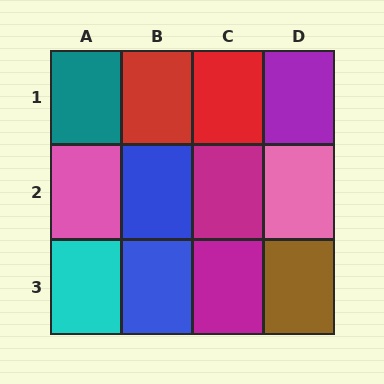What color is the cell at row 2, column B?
Blue.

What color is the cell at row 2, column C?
Magenta.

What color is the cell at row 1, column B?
Red.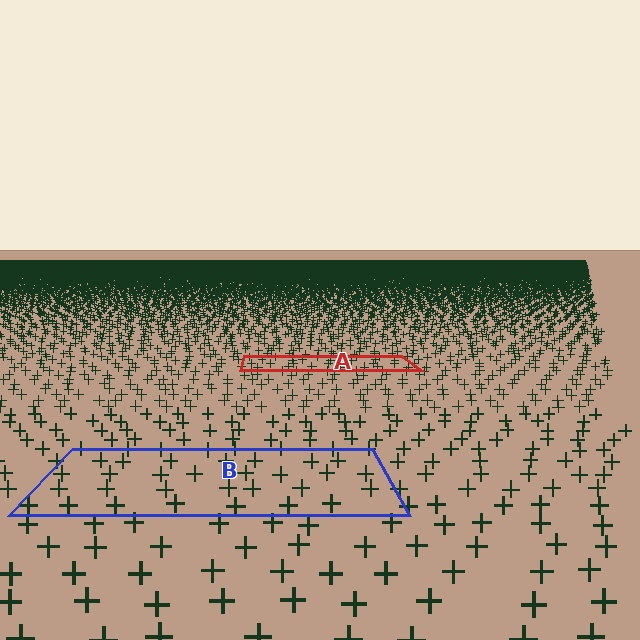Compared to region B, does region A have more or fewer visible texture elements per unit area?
Region A has more texture elements per unit area — they are packed more densely because it is farther away.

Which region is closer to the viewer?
Region B is closer. The texture elements there are larger and more spread out.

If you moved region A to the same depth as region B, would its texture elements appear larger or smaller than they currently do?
They would appear larger. At a closer depth, the same texture elements are projected at a bigger on-screen size.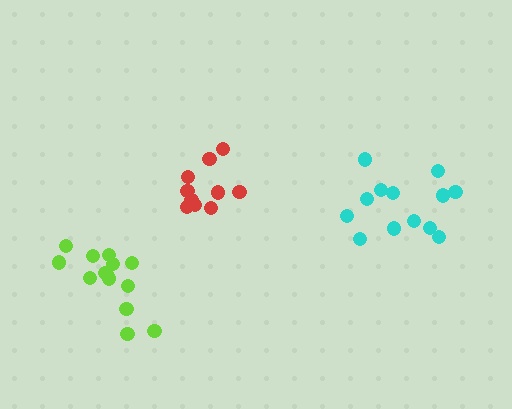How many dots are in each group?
Group 1: 14 dots, Group 2: 10 dots, Group 3: 13 dots (37 total).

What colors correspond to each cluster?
The clusters are colored: lime, red, cyan.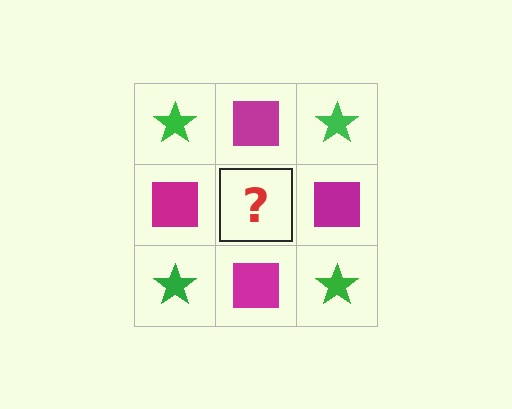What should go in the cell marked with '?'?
The missing cell should contain a green star.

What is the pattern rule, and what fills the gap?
The rule is that it alternates green star and magenta square in a checkerboard pattern. The gap should be filled with a green star.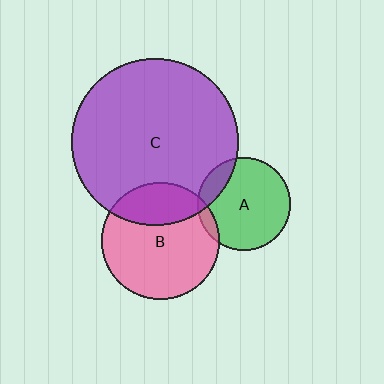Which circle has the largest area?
Circle C (purple).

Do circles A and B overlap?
Yes.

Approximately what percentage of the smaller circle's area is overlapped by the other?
Approximately 5%.